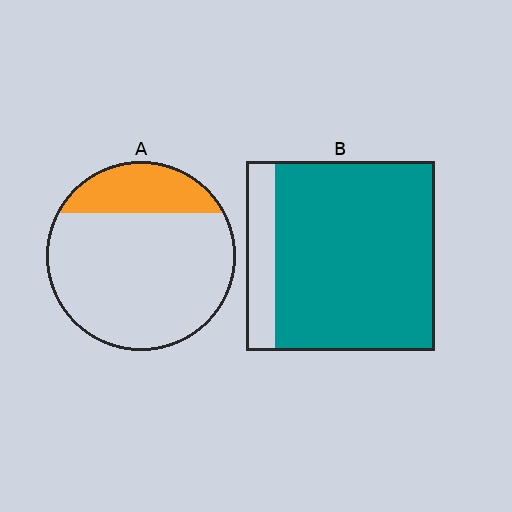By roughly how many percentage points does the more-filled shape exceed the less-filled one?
By roughly 60 percentage points (B over A).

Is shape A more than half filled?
No.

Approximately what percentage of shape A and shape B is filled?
A is approximately 20% and B is approximately 85%.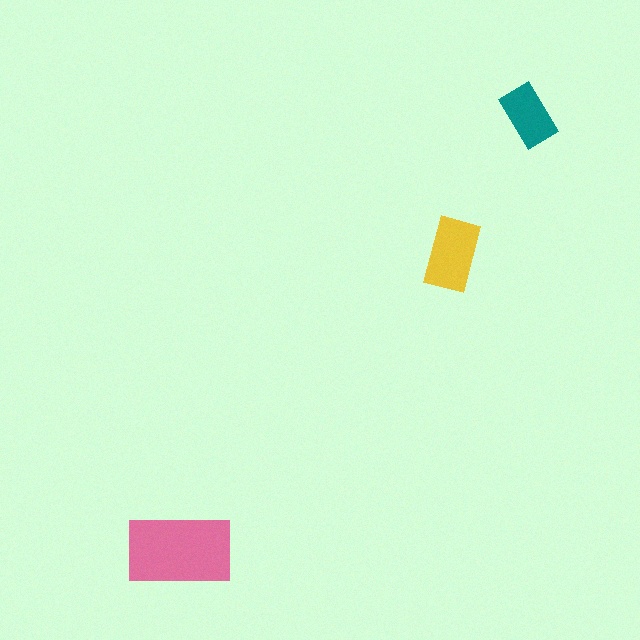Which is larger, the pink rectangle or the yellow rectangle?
The pink one.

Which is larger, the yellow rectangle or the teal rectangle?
The yellow one.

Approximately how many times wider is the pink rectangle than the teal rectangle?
About 1.5 times wider.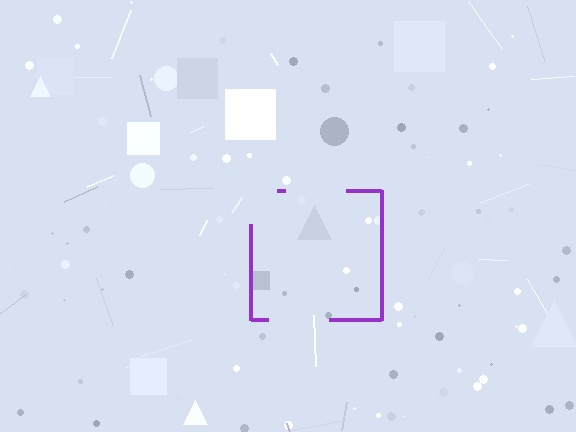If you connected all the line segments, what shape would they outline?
They would outline a square.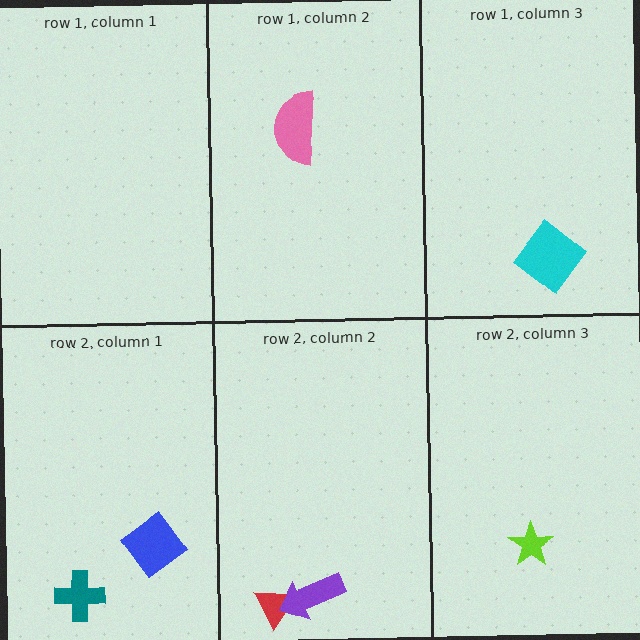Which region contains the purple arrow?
The row 2, column 2 region.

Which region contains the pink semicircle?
The row 1, column 2 region.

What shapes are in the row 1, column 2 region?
The pink semicircle.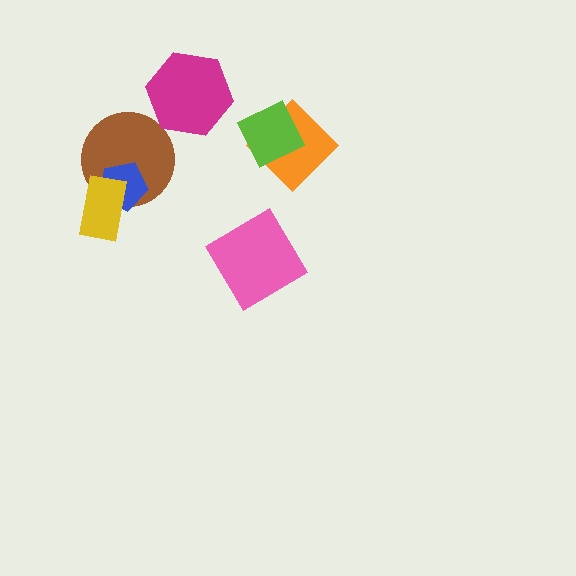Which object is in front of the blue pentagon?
The yellow rectangle is in front of the blue pentagon.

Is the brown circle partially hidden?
Yes, it is partially covered by another shape.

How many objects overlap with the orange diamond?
1 object overlaps with the orange diamond.